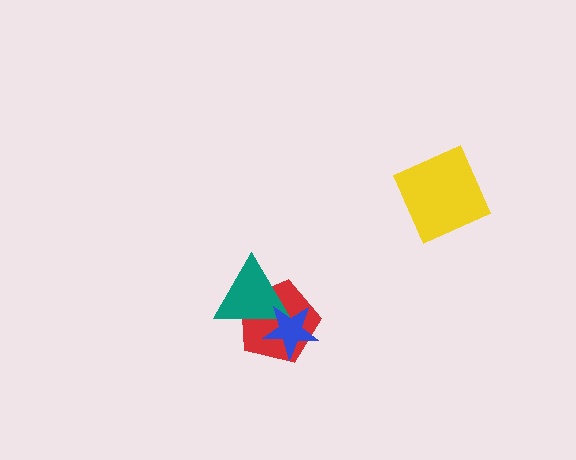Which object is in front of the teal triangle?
The blue star is in front of the teal triangle.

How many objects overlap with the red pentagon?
2 objects overlap with the red pentagon.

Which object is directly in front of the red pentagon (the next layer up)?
The teal triangle is directly in front of the red pentagon.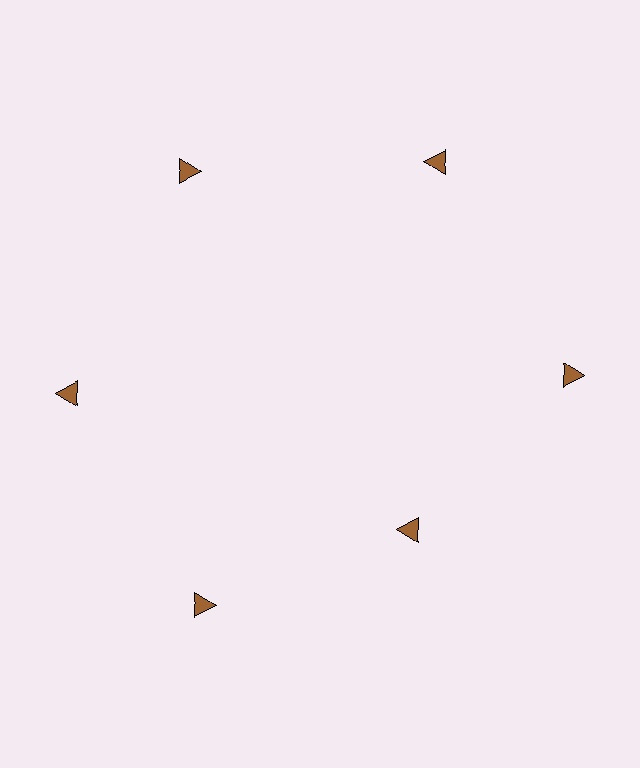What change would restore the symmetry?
The symmetry would be restored by moving it outward, back onto the ring so that all 6 triangles sit at equal angles and equal distance from the center.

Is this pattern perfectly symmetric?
No. The 6 brown triangles are arranged in a ring, but one element near the 5 o'clock position is pulled inward toward the center, breaking the 6-fold rotational symmetry.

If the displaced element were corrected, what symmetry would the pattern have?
It would have 6-fold rotational symmetry — the pattern would map onto itself every 60 degrees.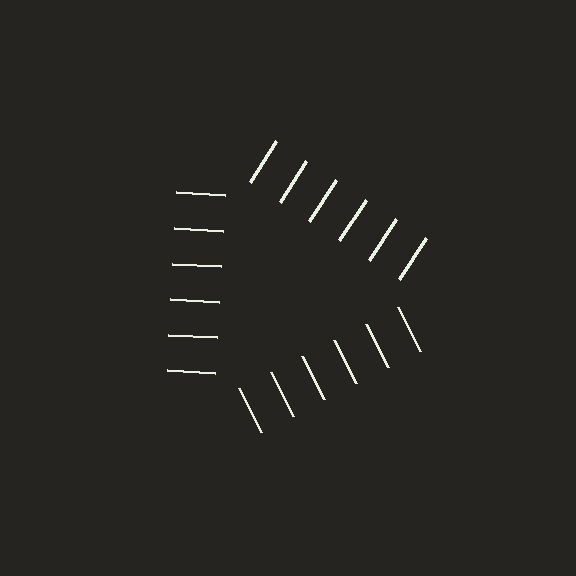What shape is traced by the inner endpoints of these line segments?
An illusory triangle — the line segments terminate on its edges but no continuous stroke is drawn.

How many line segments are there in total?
18 — 6 along each of the 3 edges.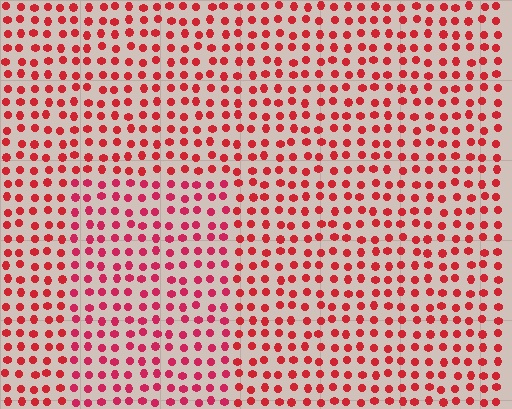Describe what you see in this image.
The image is filled with small red elements in a uniform arrangement. A rectangle-shaped region is visible where the elements are tinted to a slightly different hue, forming a subtle color boundary.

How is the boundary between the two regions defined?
The boundary is defined purely by a slight shift in hue (about 15 degrees). Spacing, size, and orientation are identical on both sides.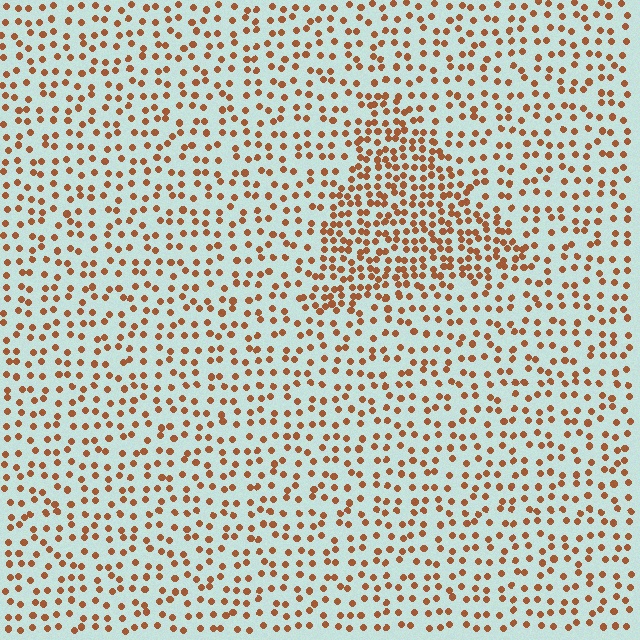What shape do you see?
I see a triangle.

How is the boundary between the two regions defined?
The boundary is defined by a change in element density (approximately 1.9x ratio). All elements are the same color, size, and shape.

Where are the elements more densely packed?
The elements are more densely packed inside the triangle boundary.